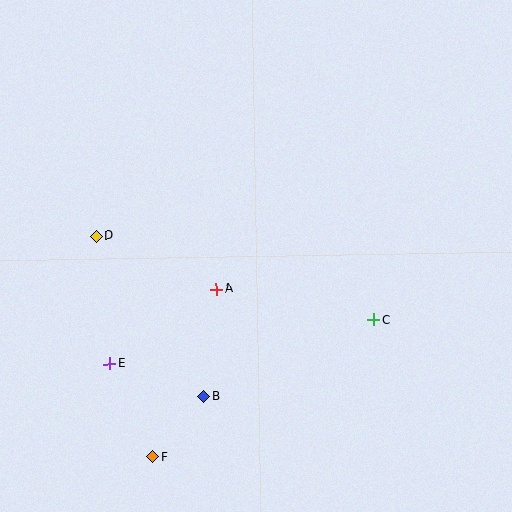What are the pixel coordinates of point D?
Point D is at (96, 236).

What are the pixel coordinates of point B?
Point B is at (204, 396).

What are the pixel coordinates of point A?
Point A is at (216, 289).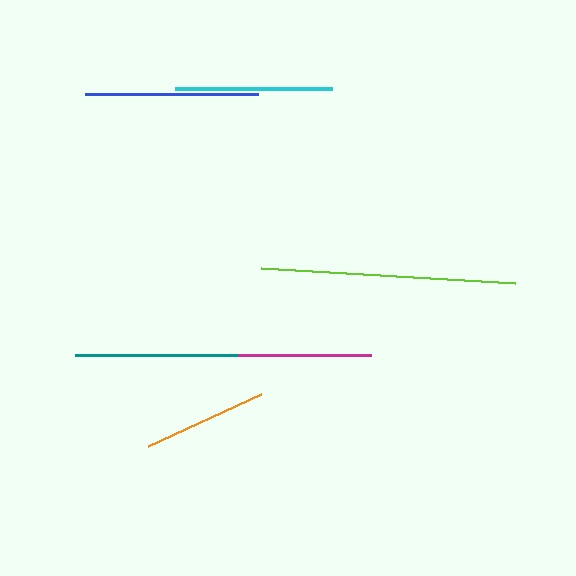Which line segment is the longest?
The magenta line is the longest at approximately 276 pixels.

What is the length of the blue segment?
The blue segment is approximately 172 pixels long.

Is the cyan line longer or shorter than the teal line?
The teal line is longer than the cyan line.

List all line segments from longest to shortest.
From longest to shortest: magenta, lime, blue, teal, cyan, orange.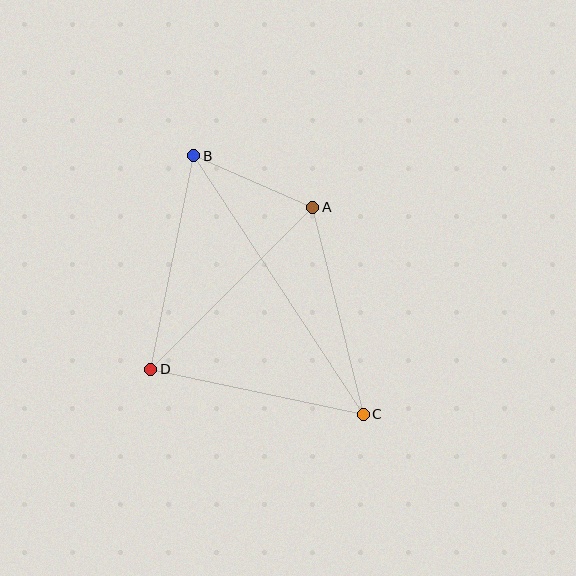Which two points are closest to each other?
Points A and B are closest to each other.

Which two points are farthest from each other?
Points B and C are farthest from each other.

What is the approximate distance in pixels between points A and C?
The distance between A and C is approximately 213 pixels.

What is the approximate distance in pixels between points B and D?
The distance between B and D is approximately 217 pixels.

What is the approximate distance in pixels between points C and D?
The distance between C and D is approximately 217 pixels.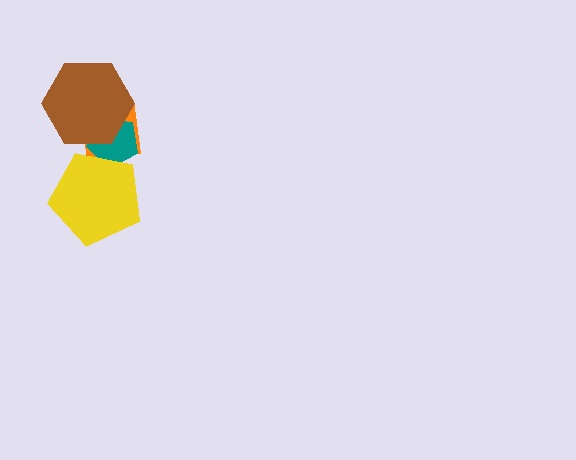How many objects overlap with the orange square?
3 objects overlap with the orange square.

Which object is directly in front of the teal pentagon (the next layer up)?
The brown hexagon is directly in front of the teal pentagon.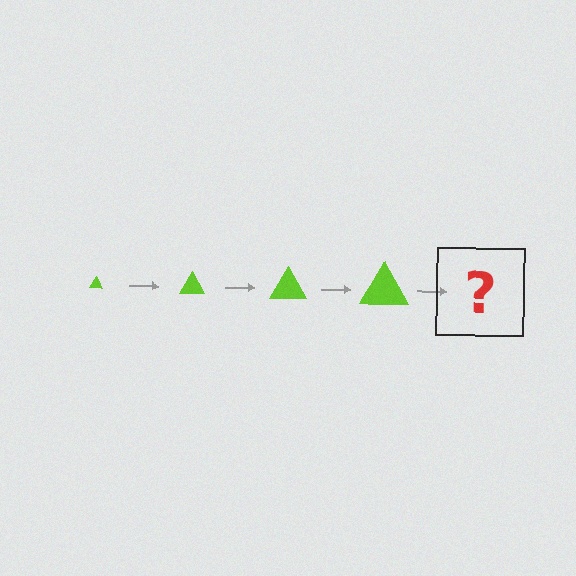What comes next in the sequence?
The next element should be a lime triangle, larger than the previous one.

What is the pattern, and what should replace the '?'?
The pattern is that the triangle gets progressively larger each step. The '?' should be a lime triangle, larger than the previous one.